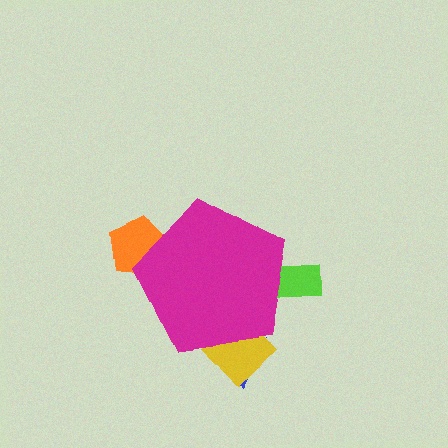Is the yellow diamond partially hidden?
Yes, the yellow diamond is partially hidden behind the magenta pentagon.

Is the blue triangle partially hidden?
Yes, the blue triangle is partially hidden behind the magenta pentagon.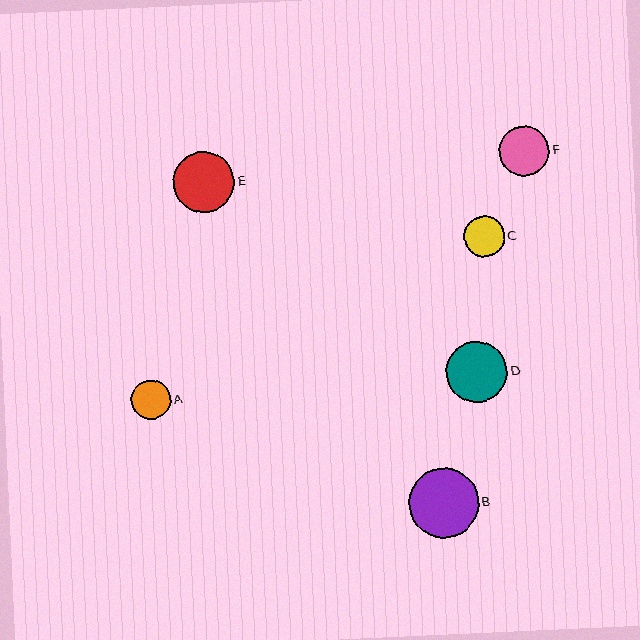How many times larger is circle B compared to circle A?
Circle B is approximately 1.8 times the size of circle A.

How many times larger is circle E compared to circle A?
Circle E is approximately 1.6 times the size of circle A.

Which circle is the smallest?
Circle A is the smallest with a size of approximately 39 pixels.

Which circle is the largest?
Circle B is the largest with a size of approximately 70 pixels.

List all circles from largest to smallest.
From largest to smallest: B, E, D, F, C, A.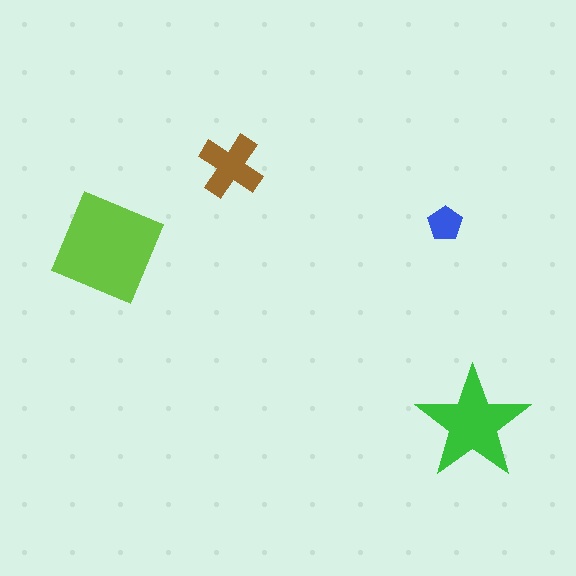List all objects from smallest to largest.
The blue pentagon, the brown cross, the green star, the lime diamond.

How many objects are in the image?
There are 4 objects in the image.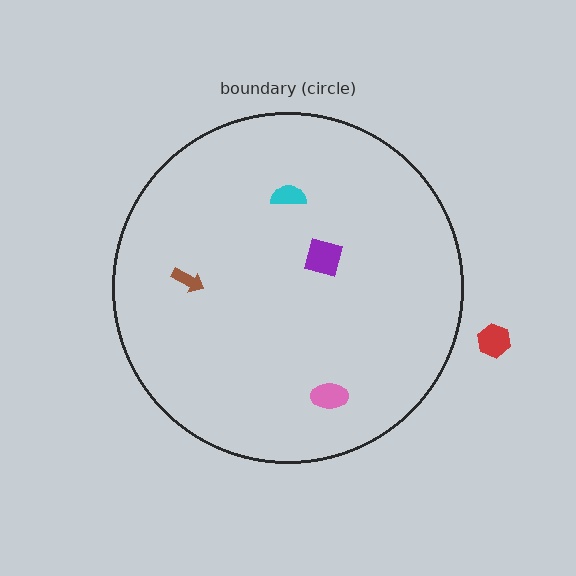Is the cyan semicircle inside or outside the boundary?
Inside.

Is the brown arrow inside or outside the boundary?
Inside.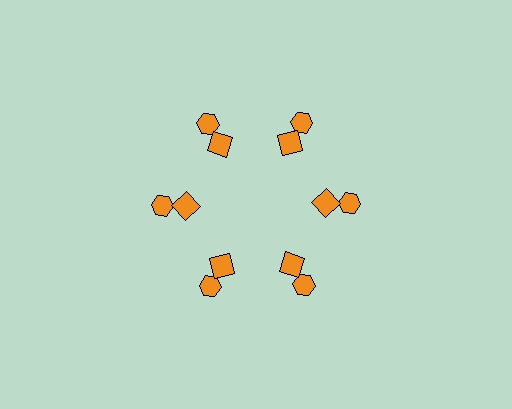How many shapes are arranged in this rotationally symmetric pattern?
There are 12 shapes, arranged in 6 groups of 2.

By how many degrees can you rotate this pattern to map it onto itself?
The pattern maps onto itself every 60 degrees of rotation.